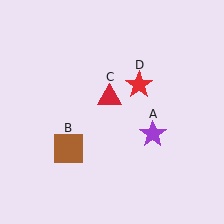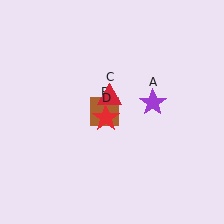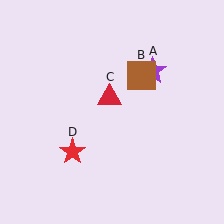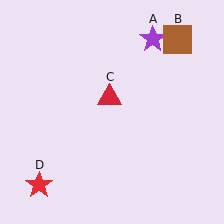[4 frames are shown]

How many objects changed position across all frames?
3 objects changed position: purple star (object A), brown square (object B), red star (object D).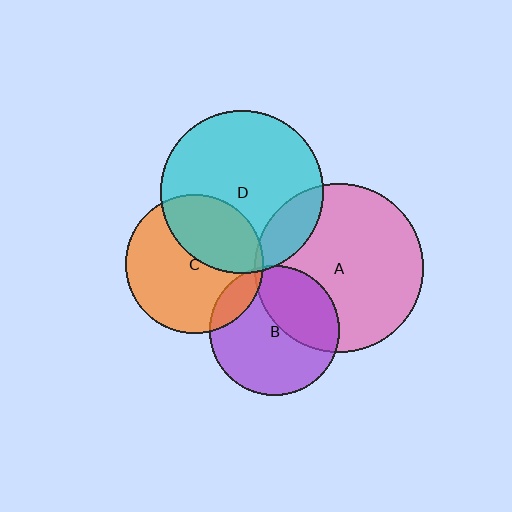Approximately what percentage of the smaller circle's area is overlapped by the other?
Approximately 35%.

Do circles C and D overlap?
Yes.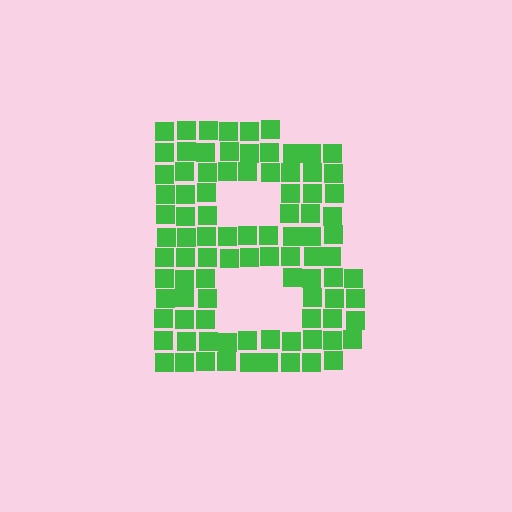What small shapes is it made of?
It is made of small squares.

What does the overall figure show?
The overall figure shows the letter B.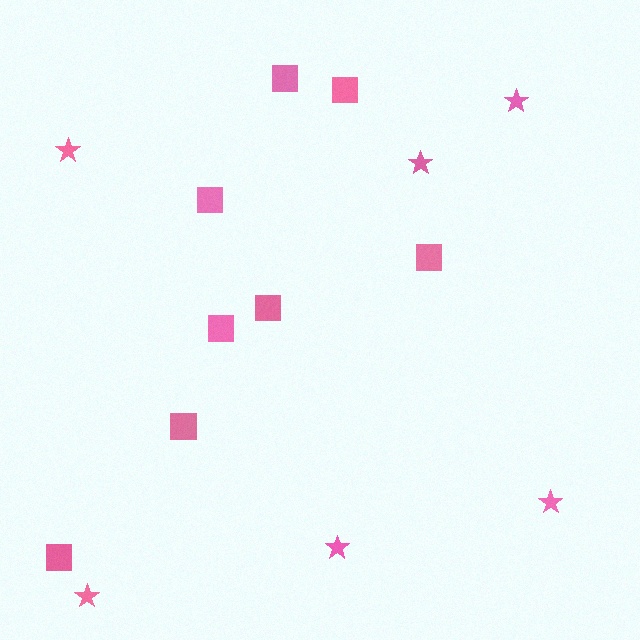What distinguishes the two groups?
There are 2 groups: one group of stars (6) and one group of squares (8).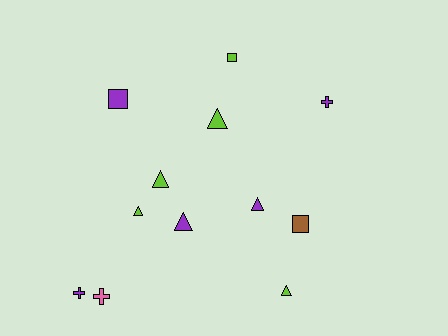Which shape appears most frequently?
Triangle, with 6 objects.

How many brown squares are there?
There is 1 brown square.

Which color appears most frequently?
Purple, with 5 objects.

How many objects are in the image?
There are 12 objects.